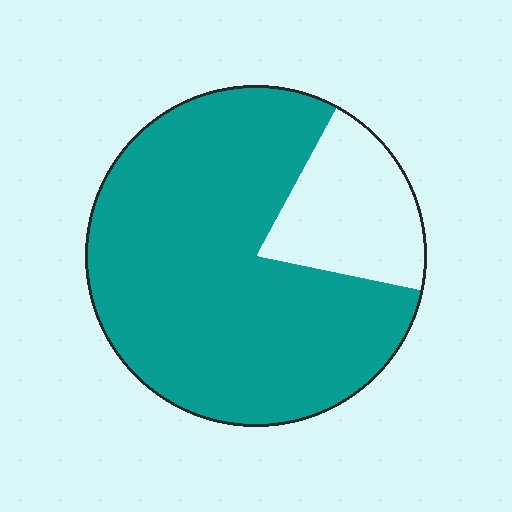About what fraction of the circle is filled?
About four fifths (4/5).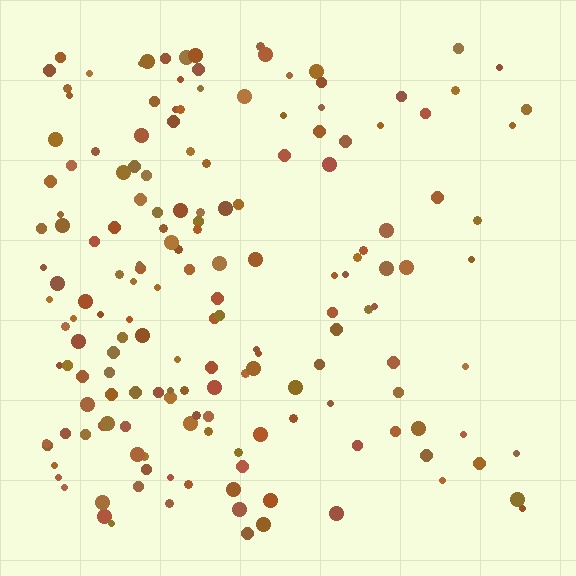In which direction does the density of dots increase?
From right to left, with the left side densest.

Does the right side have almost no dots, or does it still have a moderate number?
Still a moderate number, just noticeably fewer than the left.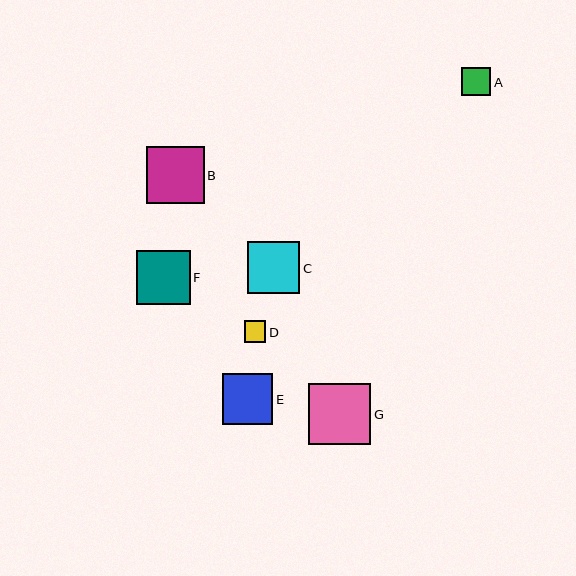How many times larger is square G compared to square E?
Square G is approximately 1.2 times the size of square E.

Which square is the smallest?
Square D is the smallest with a size of approximately 22 pixels.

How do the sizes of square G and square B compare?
Square G and square B are approximately the same size.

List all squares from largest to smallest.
From largest to smallest: G, B, F, C, E, A, D.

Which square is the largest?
Square G is the largest with a size of approximately 62 pixels.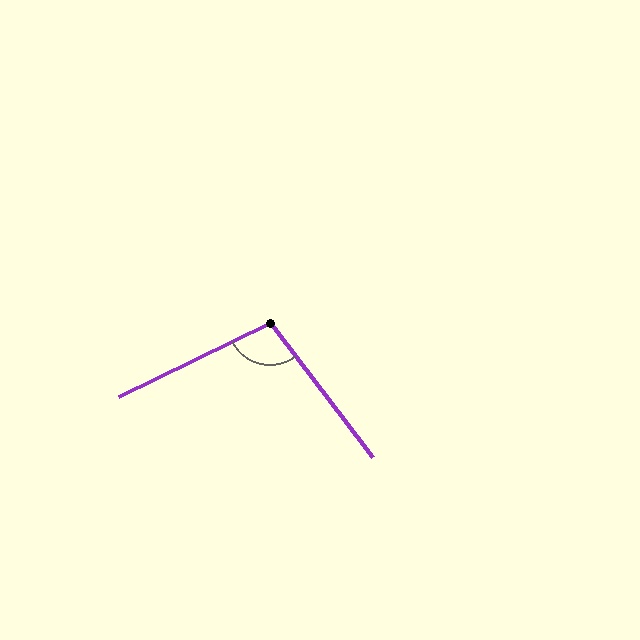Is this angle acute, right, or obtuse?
It is obtuse.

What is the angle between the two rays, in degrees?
Approximately 101 degrees.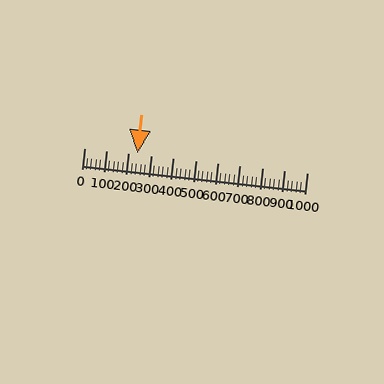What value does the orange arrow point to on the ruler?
The orange arrow points to approximately 240.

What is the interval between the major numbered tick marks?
The major tick marks are spaced 100 units apart.